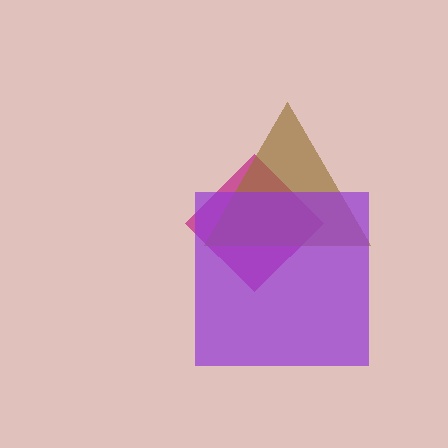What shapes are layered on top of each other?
The layered shapes are: a magenta diamond, a brown triangle, a purple square.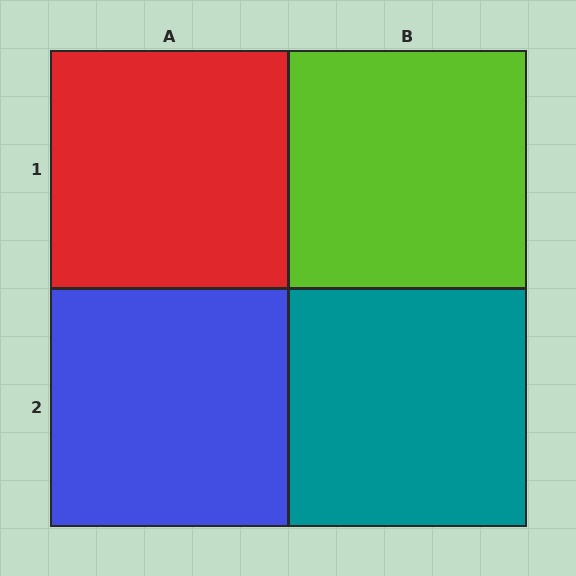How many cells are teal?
1 cell is teal.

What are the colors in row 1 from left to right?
Red, lime.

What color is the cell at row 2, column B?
Teal.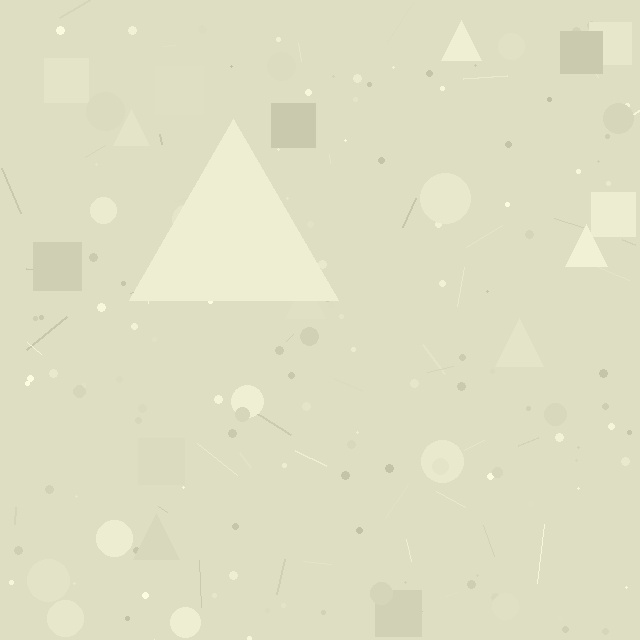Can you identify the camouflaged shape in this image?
The camouflaged shape is a triangle.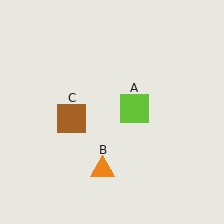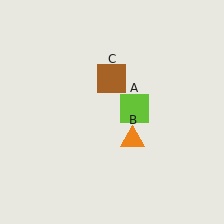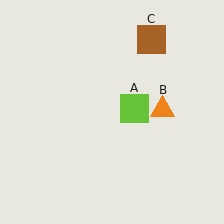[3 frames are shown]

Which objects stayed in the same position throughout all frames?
Lime square (object A) remained stationary.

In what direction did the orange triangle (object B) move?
The orange triangle (object B) moved up and to the right.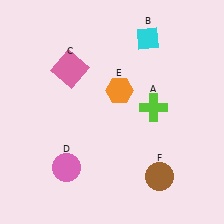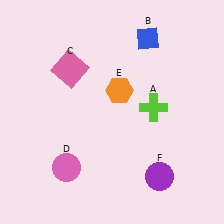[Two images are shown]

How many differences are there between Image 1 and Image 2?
There are 2 differences between the two images.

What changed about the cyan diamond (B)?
In Image 1, B is cyan. In Image 2, it changed to blue.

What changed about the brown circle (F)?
In Image 1, F is brown. In Image 2, it changed to purple.